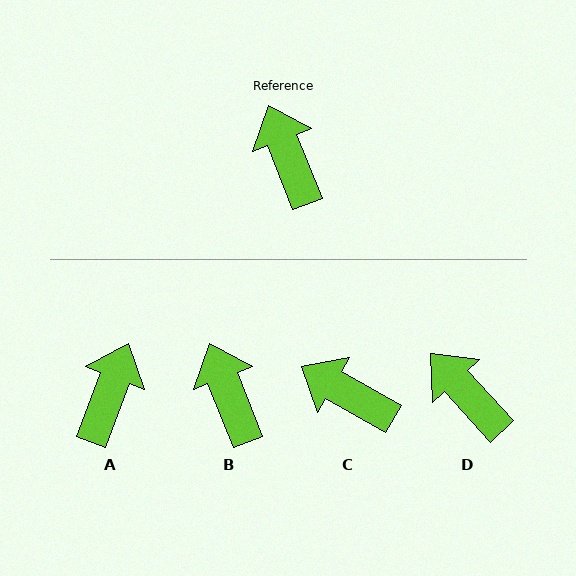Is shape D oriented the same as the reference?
No, it is off by about 21 degrees.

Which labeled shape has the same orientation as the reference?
B.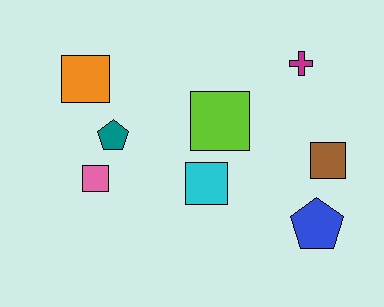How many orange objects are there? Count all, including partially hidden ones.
There is 1 orange object.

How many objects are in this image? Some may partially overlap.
There are 8 objects.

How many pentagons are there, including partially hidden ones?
There are 2 pentagons.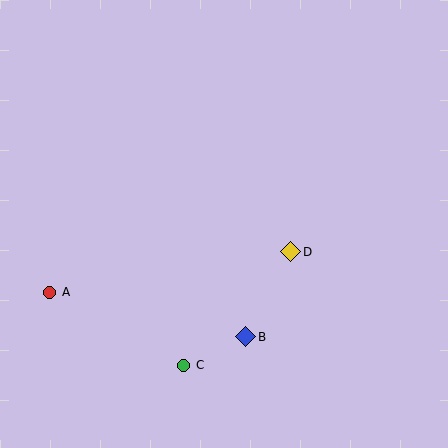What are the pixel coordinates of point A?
Point A is at (50, 292).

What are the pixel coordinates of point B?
Point B is at (246, 337).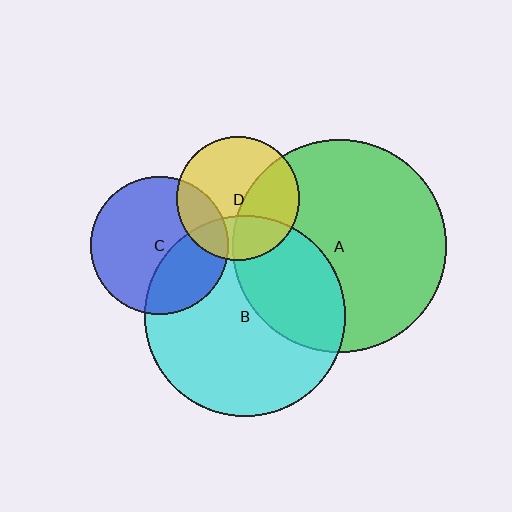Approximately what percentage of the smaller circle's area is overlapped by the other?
Approximately 35%.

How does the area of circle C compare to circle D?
Approximately 1.3 times.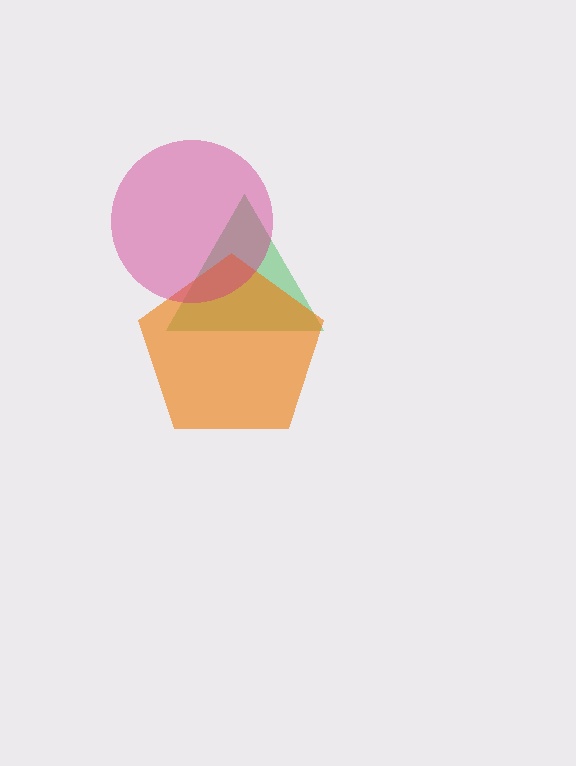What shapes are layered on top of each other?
The layered shapes are: a green triangle, an orange pentagon, a magenta circle.